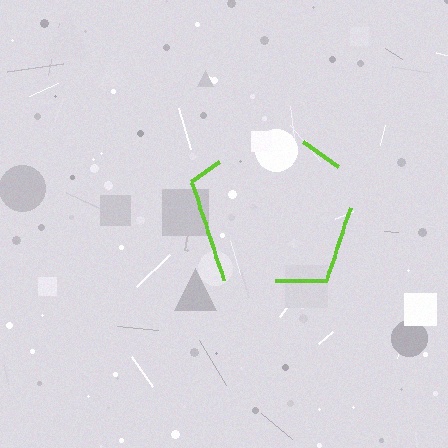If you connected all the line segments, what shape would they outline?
They would outline a pentagon.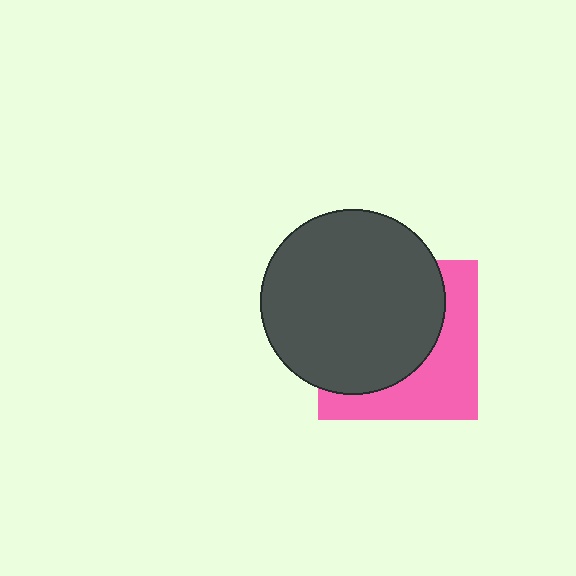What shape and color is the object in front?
The object in front is a dark gray circle.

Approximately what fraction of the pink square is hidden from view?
Roughly 60% of the pink square is hidden behind the dark gray circle.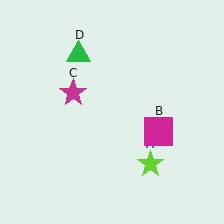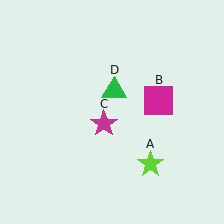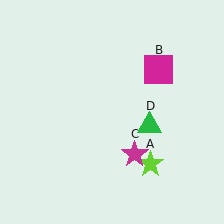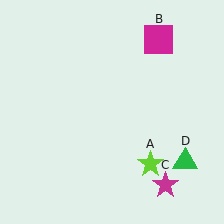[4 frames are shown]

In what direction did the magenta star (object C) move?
The magenta star (object C) moved down and to the right.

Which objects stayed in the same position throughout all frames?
Lime star (object A) remained stationary.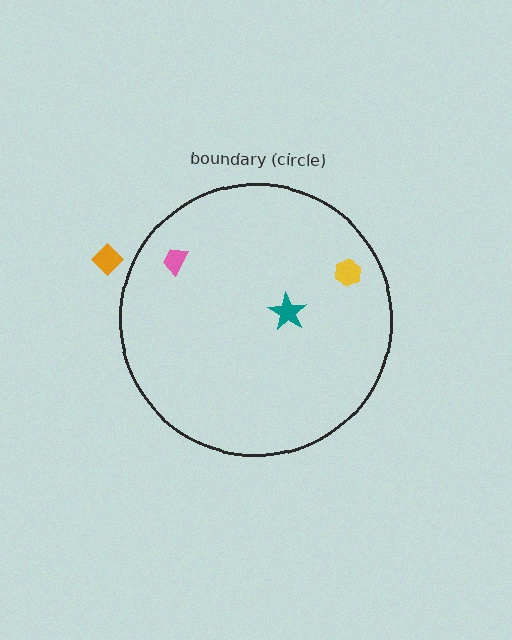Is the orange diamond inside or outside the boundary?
Outside.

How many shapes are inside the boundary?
3 inside, 1 outside.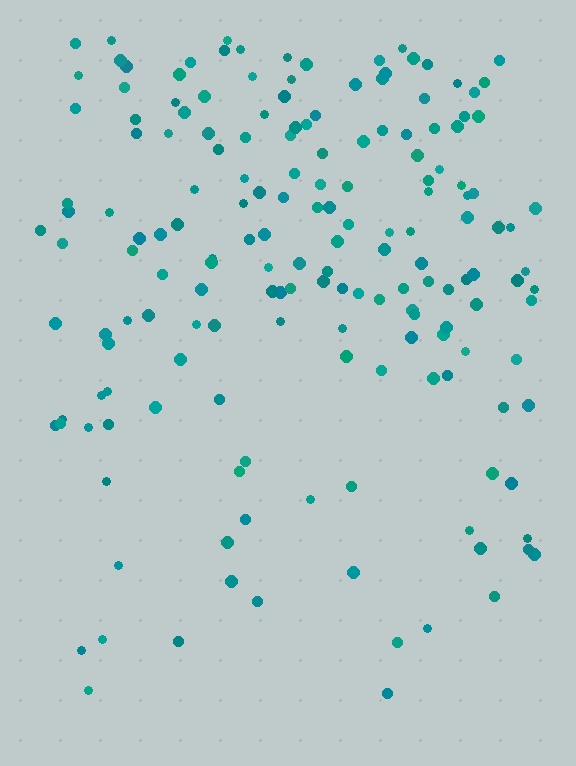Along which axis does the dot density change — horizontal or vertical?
Vertical.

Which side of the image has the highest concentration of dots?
The top.